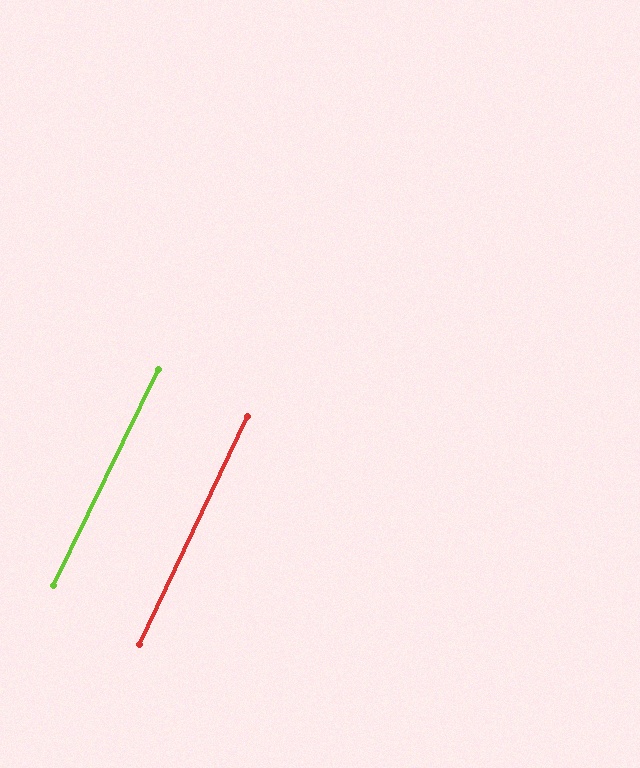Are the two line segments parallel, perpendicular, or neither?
Parallel — their directions differ by only 0.9°.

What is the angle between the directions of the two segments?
Approximately 1 degree.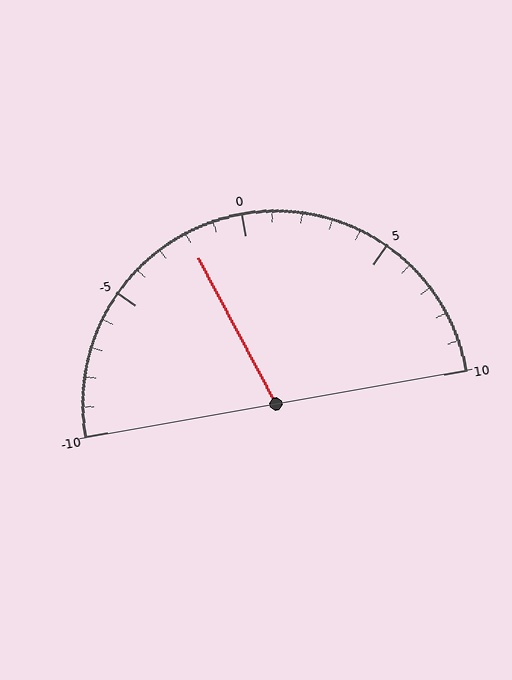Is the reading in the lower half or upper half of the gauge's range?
The reading is in the lower half of the range (-10 to 10).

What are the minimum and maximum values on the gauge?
The gauge ranges from -10 to 10.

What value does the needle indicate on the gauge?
The needle indicates approximately -2.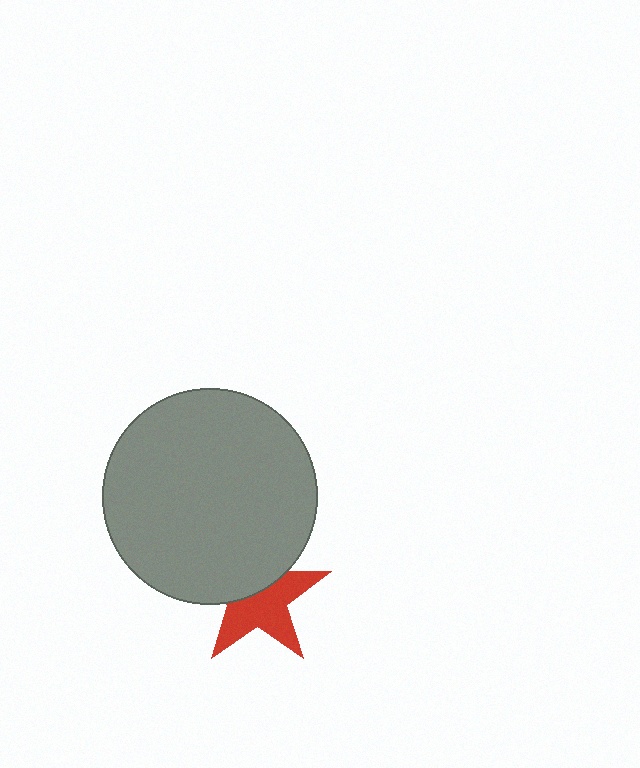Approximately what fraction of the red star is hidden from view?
Roughly 42% of the red star is hidden behind the gray circle.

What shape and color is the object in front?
The object in front is a gray circle.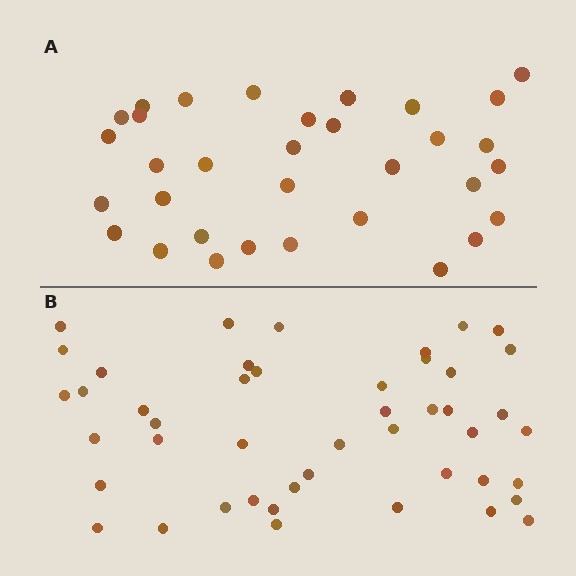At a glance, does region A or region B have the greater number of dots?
Region B (the bottom region) has more dots.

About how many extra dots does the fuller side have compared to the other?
Region B has approximately 15 more dots than region A.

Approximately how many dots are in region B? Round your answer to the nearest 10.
About 50 dots. (The exact count is 46, which rounds to 50.)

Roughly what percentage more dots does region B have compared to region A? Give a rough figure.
About 40% more.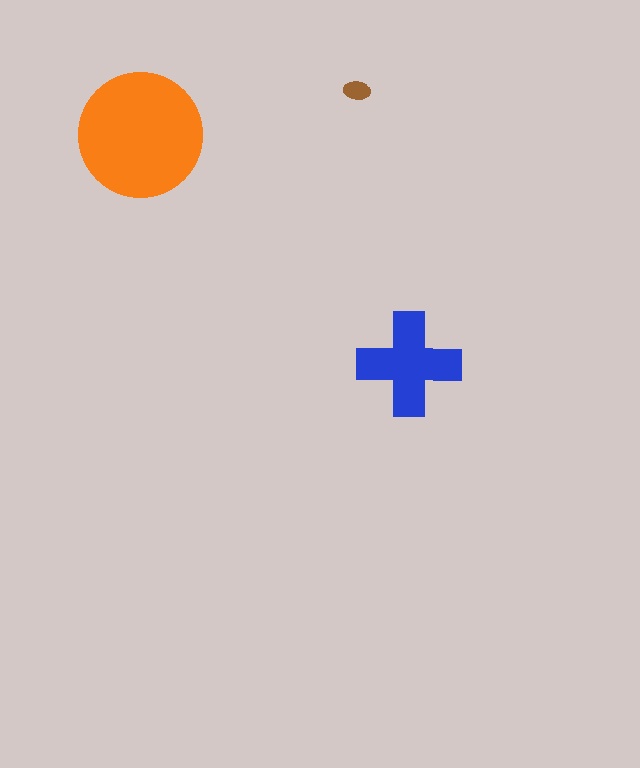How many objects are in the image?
There are 3 objects in the image.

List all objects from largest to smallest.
The orange circle, the blue cross, the brown ellipse.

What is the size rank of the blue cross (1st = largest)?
2nd.